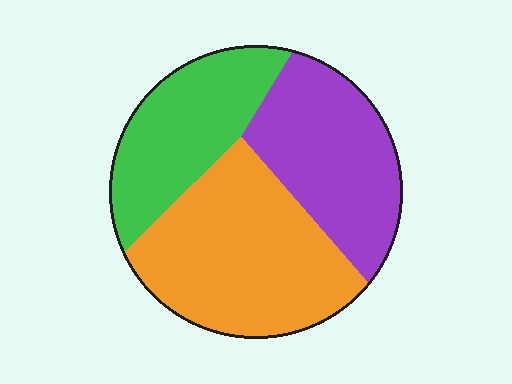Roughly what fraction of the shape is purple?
Purple takes up about one third (1/3) of the shape.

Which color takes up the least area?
Green, at roughly 25%.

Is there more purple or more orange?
Orange.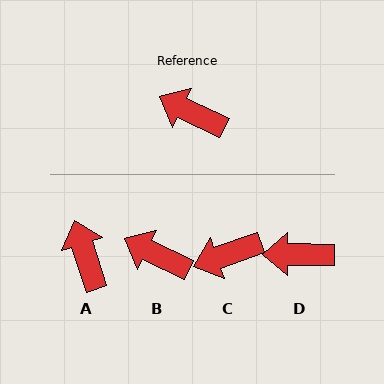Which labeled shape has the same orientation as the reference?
B.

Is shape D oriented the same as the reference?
No, it is off by about 25 degrees.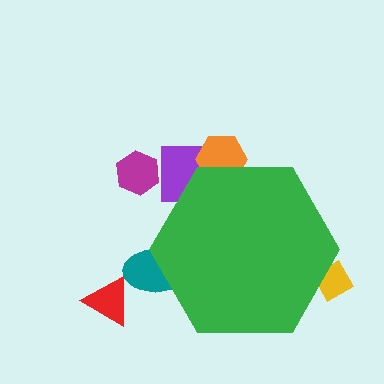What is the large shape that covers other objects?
A green hexagon.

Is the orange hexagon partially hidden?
Yes, the orange hexagon is partially hidden behind the green hexagon.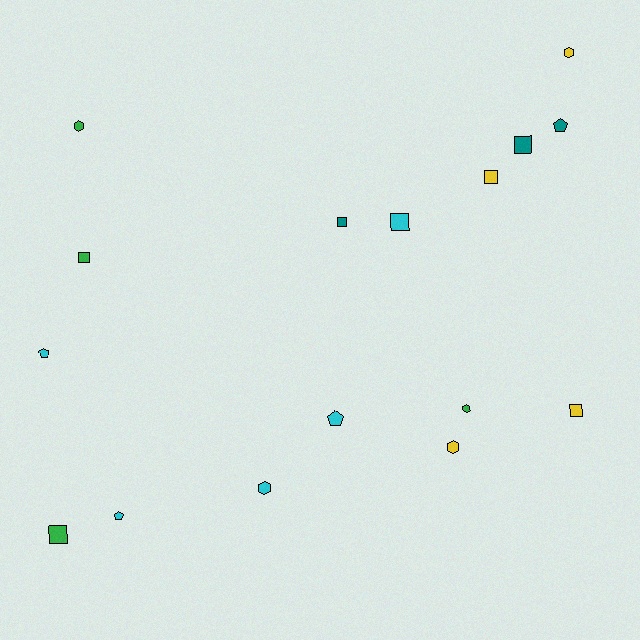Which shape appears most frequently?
Square, with 7 objects.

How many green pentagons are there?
There are no green pentagons.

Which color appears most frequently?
Cyan, with 5 objects.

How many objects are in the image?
There are 16 objects.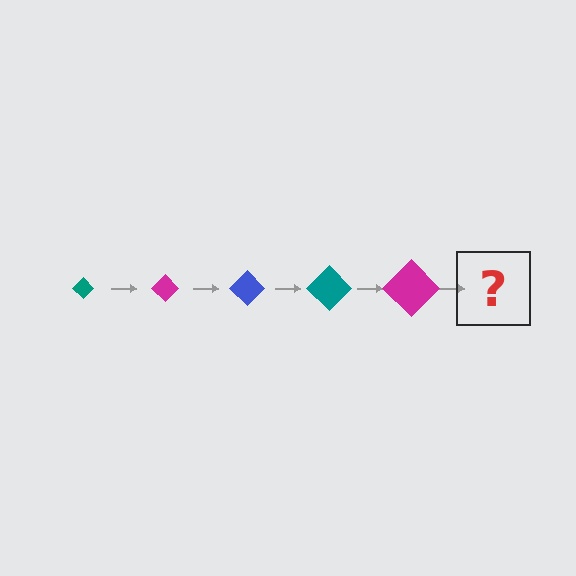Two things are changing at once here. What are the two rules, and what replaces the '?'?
The two rules are that the diamond grows larger each step and the color cycles through teal, magenta, and blue. The '?' should be a blue diamond, larger than the previous one.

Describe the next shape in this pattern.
It should be a blue diamond, larger than the previous one.